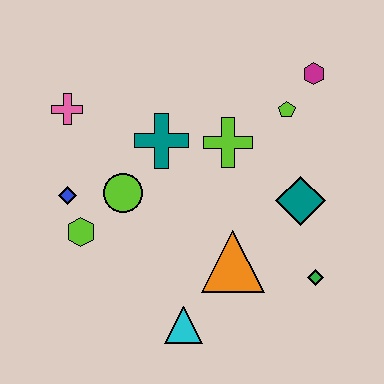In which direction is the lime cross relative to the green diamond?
The lime cross is above the green diamond.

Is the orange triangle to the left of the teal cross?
No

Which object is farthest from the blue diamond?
The magenta hexagon is farthest from the blue diamond.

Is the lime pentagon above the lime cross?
Yes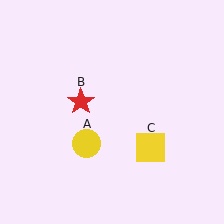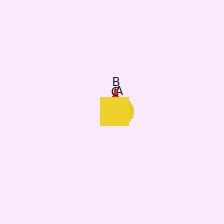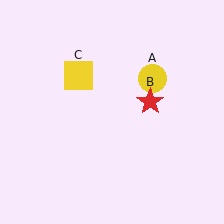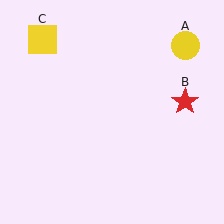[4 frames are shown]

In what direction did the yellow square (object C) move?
The yellow square (object C) moved up and to the left.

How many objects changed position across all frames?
3 objects changed position: yellow circle (object A), red star (object B), yellow square (object C).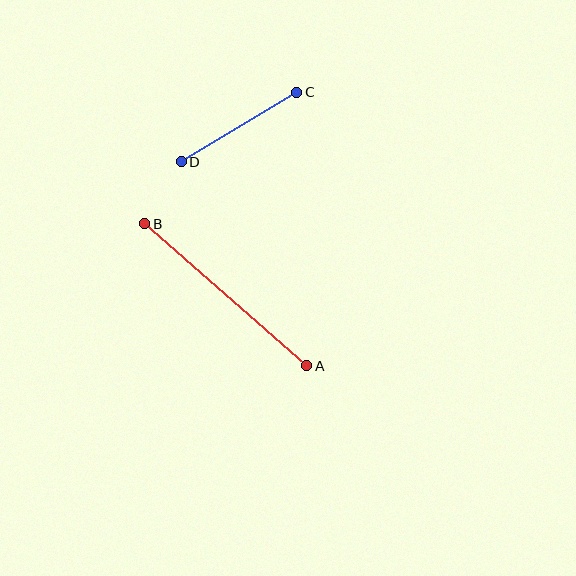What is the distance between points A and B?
The distance is approximately 215 pixels.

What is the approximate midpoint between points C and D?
The midpoint is at approximately (239, 127) pixels.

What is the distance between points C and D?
The distance is approximately 135 pixels.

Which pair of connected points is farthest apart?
Points A and B are farthest apart.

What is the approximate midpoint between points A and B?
The midpoint is at approximately (226, 295) pixels.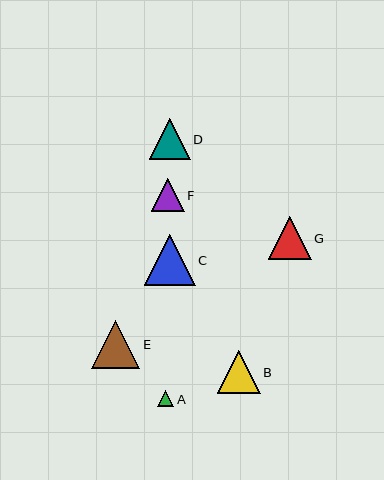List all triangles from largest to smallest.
From largest to smallest: C, E, B, G, D, F, A.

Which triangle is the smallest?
Triangle A is the smallest with a size of approximately 17 pixels.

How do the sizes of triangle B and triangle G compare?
Triangle B and triangle G are approximately the same size.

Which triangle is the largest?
Triangle C is the largest with a size of approximately 51 pixels.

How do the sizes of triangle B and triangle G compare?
Triangle B and triangle G are approximately the same size.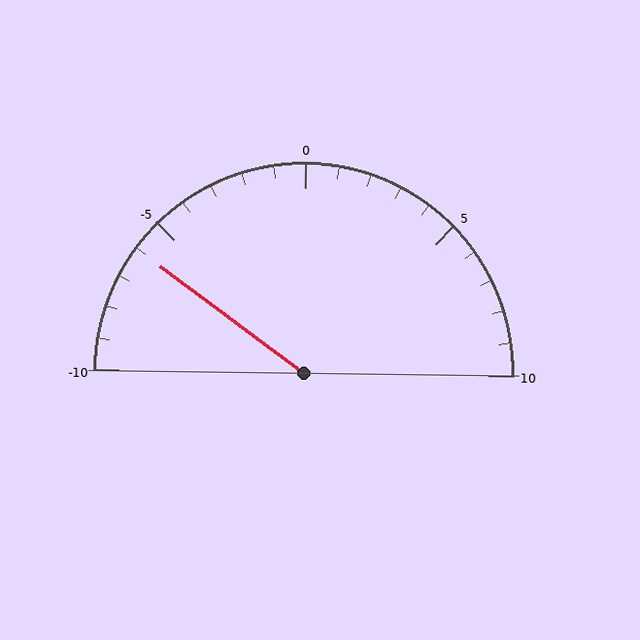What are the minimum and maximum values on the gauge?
The gauge ranges from -10 to 10.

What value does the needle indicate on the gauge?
The needle indicates approximately -6.